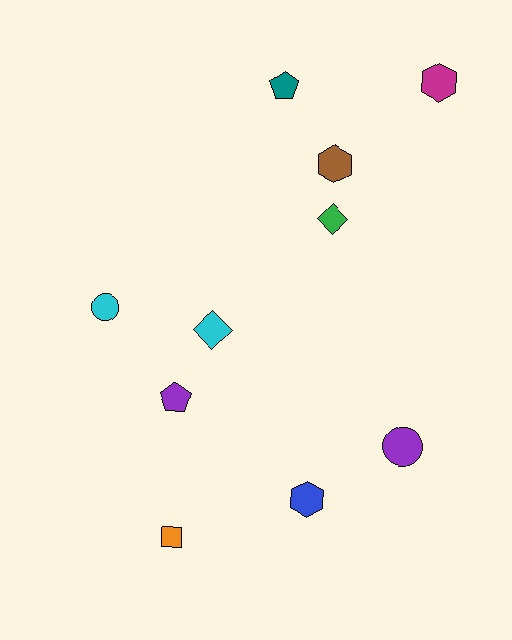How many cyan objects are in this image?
There are 2 cyan objects.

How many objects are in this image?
There are 10 objects.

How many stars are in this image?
There are no stars.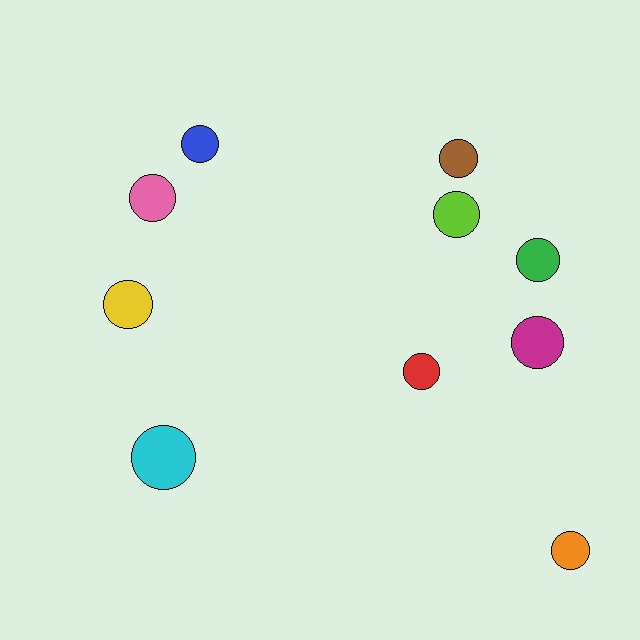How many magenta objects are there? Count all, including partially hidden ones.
There is 1 magenta object.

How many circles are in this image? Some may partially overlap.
There are 10 circles.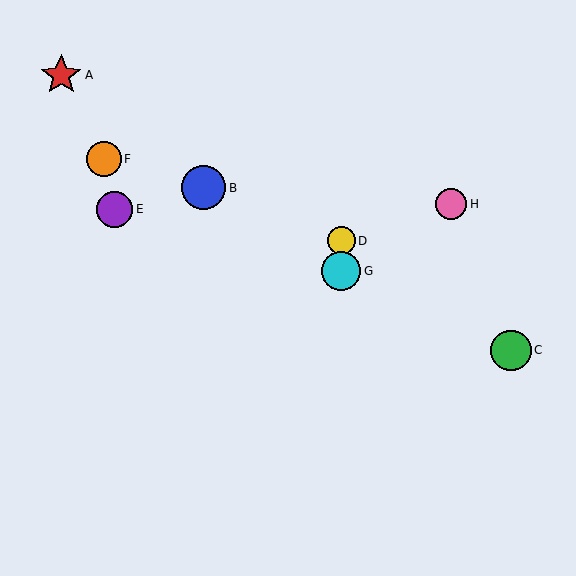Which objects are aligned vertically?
Objects D, G are aligned vertically.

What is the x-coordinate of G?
Object G is at x≈341.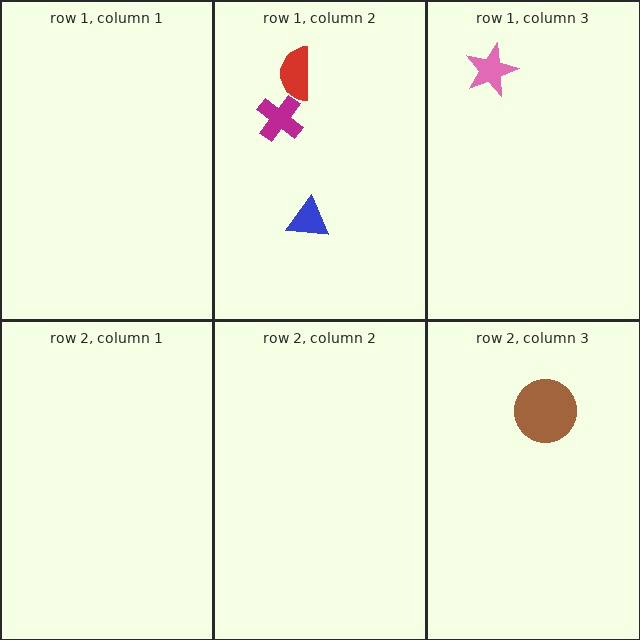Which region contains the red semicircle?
The row 1, column 2 region.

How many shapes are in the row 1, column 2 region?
3.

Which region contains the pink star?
The row 1, column 3 region.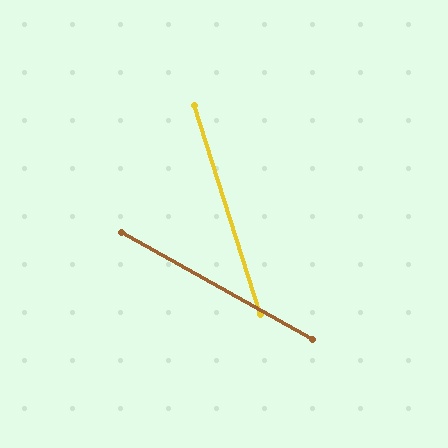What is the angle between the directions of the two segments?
Approximately 43 degrees.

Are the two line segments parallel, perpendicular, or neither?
Neither parallel nor perpendicular — they differ by about 43°.